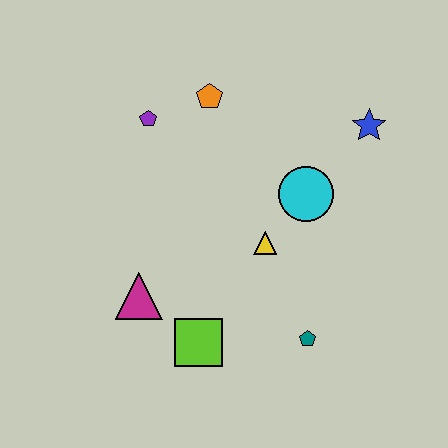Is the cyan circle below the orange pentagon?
Yes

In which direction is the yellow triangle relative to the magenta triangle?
The yellow triangle is to the right of the magenta triangle.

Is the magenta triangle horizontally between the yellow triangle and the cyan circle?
No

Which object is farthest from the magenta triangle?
The blue star is farthest from the magenta triangle.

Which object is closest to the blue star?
The cyan circle is closest to the blue star.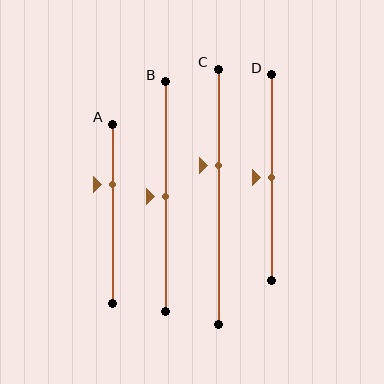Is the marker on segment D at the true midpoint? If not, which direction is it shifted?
Yes, the marker on segment D is at the true midpoint.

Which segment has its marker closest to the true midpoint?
Segment B has its marker closest to the true midpoint.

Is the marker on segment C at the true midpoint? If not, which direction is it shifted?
No, the marker on segment C is shifted upward by about 12% of the segment length.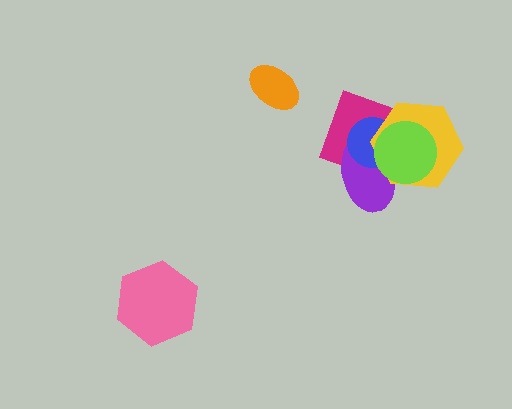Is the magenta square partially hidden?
Yes, it is partially covered by another shape.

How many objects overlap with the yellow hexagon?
4 objects overlap with the yellow hexagon.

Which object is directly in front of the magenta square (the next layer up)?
The purple ellipse is directly in front of the magenta square.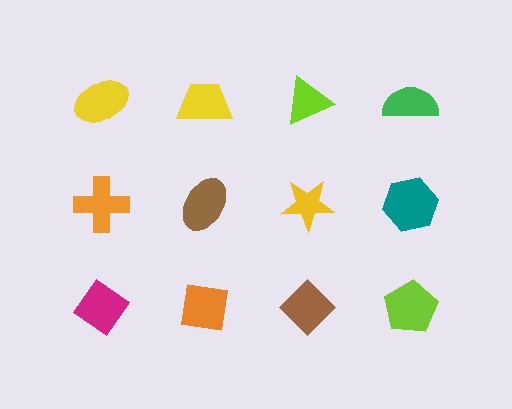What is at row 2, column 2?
A brown ellipse.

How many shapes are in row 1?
4 shapes.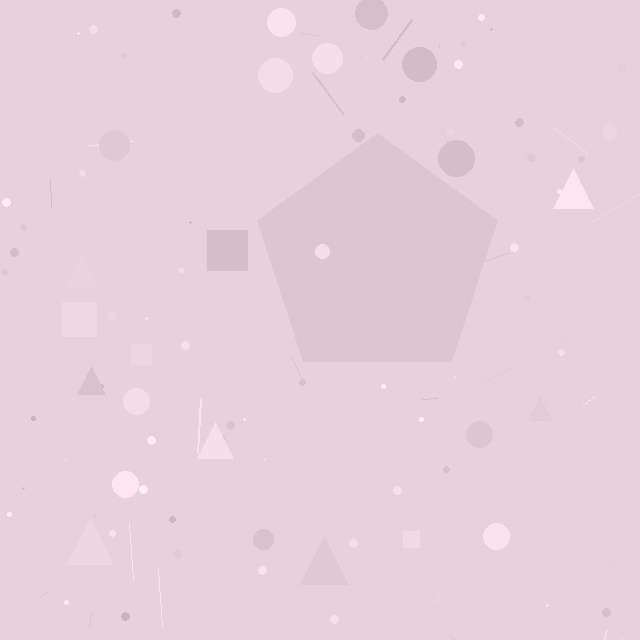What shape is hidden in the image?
A pentagon is hidden in the image.